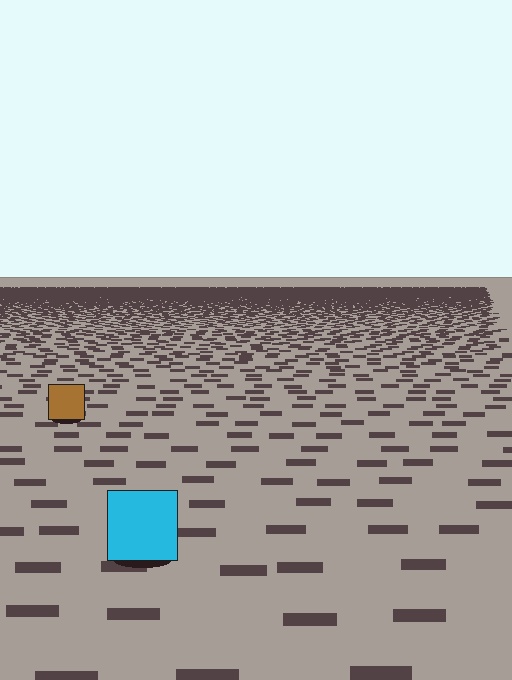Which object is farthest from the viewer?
The brown square is farthest from the viewer. It appears smaller and the ground texture around it is denser.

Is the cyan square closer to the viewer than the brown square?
Yes. The cyan square is closer — you can tell from the texture gradient: the ground texture is coarser near it.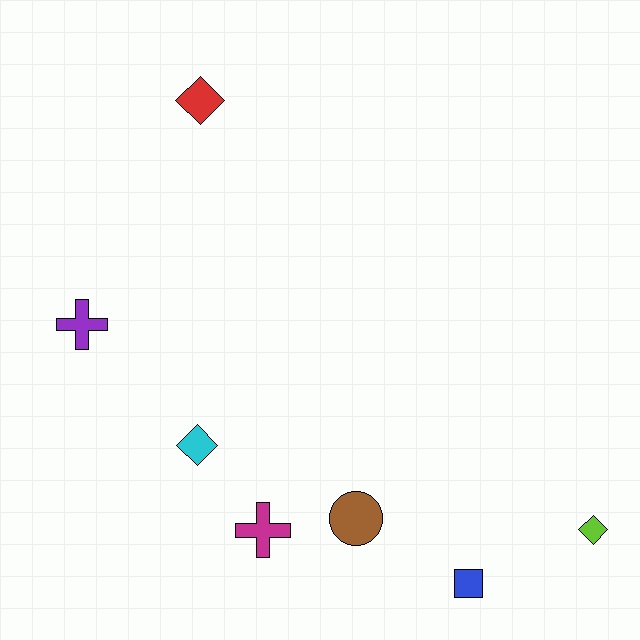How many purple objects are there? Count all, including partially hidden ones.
There is 1 purple object.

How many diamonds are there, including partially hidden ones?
There are 3 diamonds.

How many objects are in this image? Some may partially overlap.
There are 7 objects.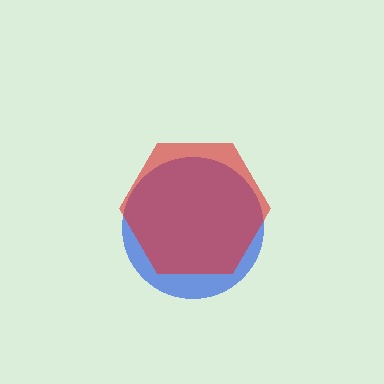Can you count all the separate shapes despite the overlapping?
Yes, there are 2 separate shapes.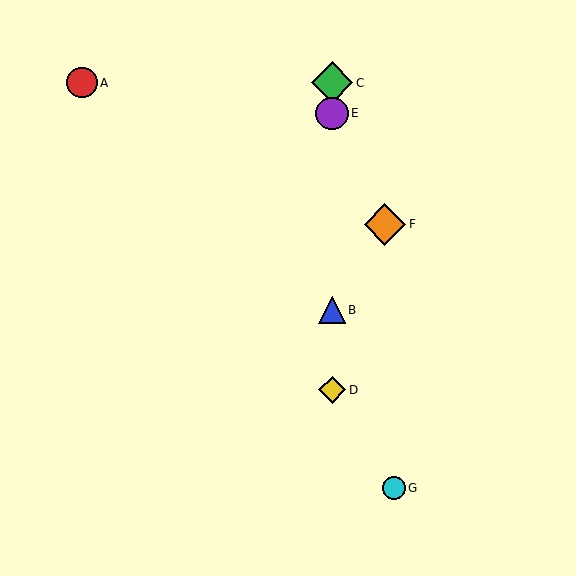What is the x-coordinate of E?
Object E is at x≈332.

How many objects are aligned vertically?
4 objects (B, C, D, E) are aligned vertically.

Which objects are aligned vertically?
Objects B, C, D, E are aligned vertically.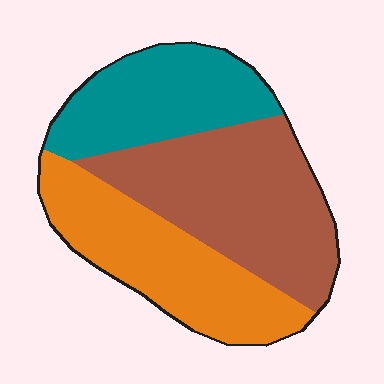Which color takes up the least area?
Teal, at roughly 25%.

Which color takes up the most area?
Brown, at roughly 40%.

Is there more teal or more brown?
Brown.